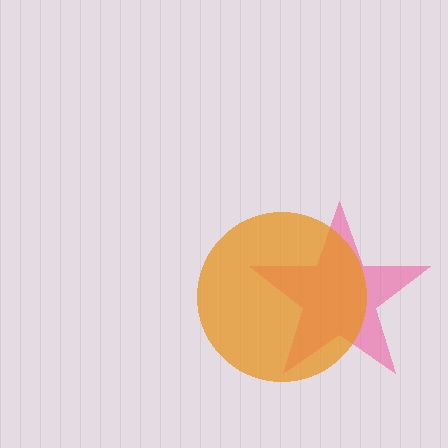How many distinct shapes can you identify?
There are 2 distinct shapes: a pink star, an orange circle.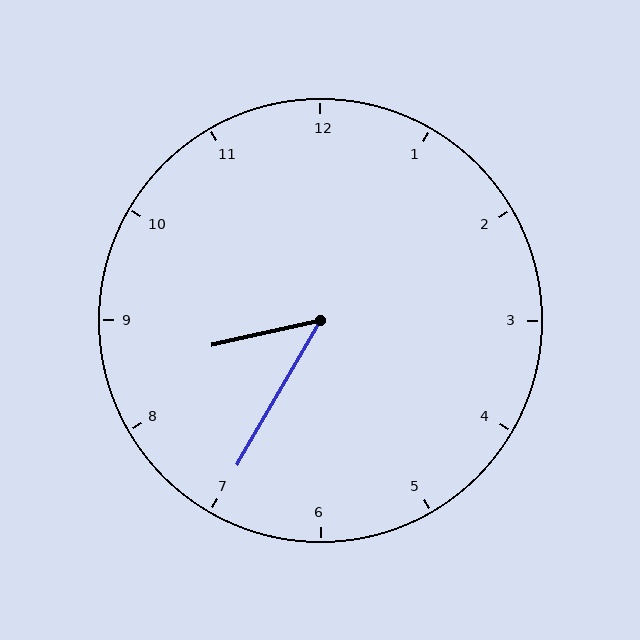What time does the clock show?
8:35.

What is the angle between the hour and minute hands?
Approximately 48 degrees.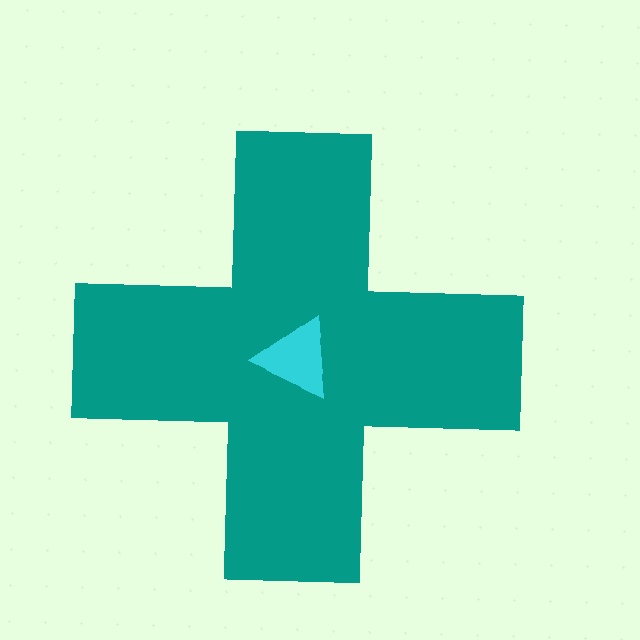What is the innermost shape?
The cyan triangle.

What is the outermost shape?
The teal cross.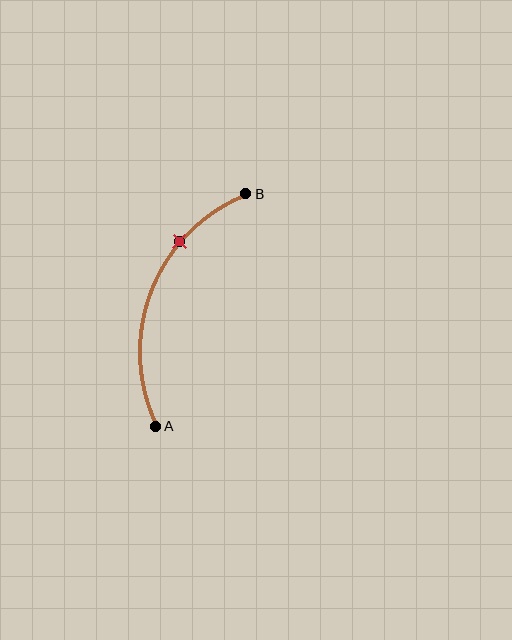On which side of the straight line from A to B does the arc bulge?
The arc bulges to the left of the straight line connecting A and B.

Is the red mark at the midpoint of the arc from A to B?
No. The red mark lies on the arc but is closer to endpoint B. The arc midpoint would be at the point on the curve equidistant along the arc from both A and B.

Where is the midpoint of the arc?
The arc midpoint is the point on the curve farthest from the straight line joining A and B. It sits to the left of that line.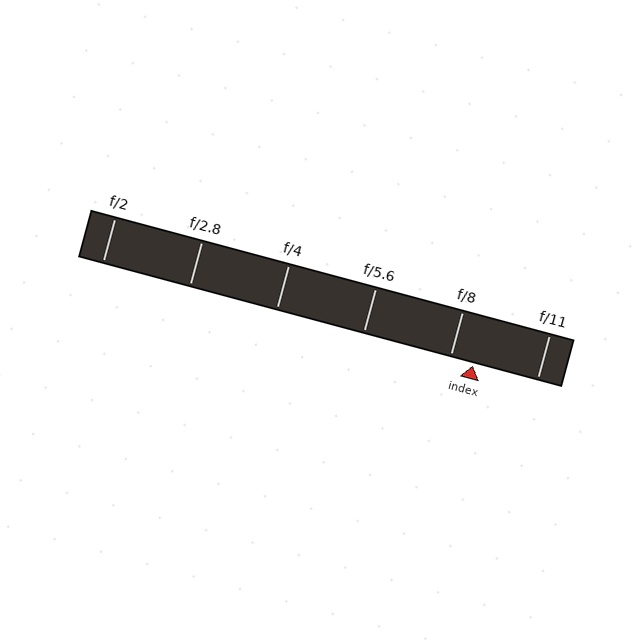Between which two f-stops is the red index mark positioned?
The index mark is between f/8 and f/11.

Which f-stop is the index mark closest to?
The index mark is closest to f/8.